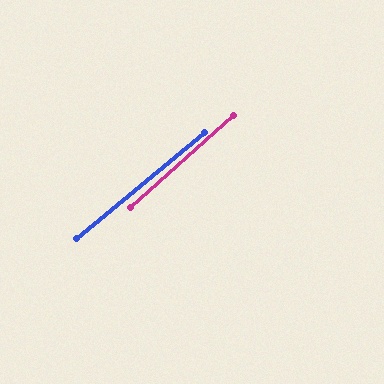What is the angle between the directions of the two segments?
Approximately 2 degrees.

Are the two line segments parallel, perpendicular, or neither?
Parallel — their directions differ by only 2.0°.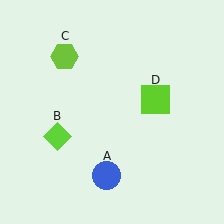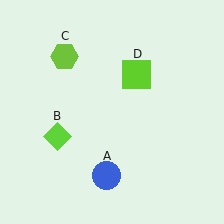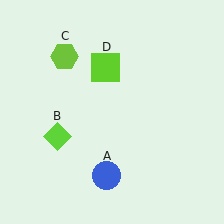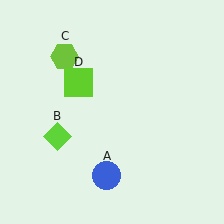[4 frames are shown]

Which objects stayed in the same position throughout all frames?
Blue circle (object A) and lime diamond (object B) and lime hexagon (object C) remained stationary.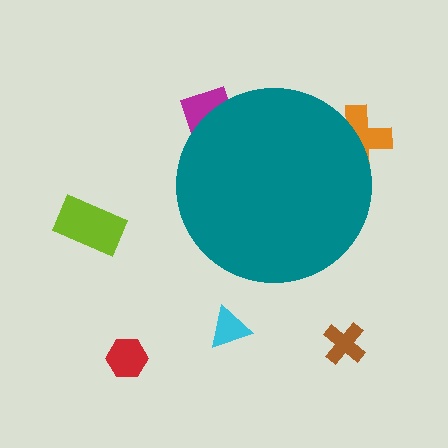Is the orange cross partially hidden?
Yes, the orange cross is partially hidden behind the teal circle.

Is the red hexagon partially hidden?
No, the red hexagon is fully visible.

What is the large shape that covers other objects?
A teal circle.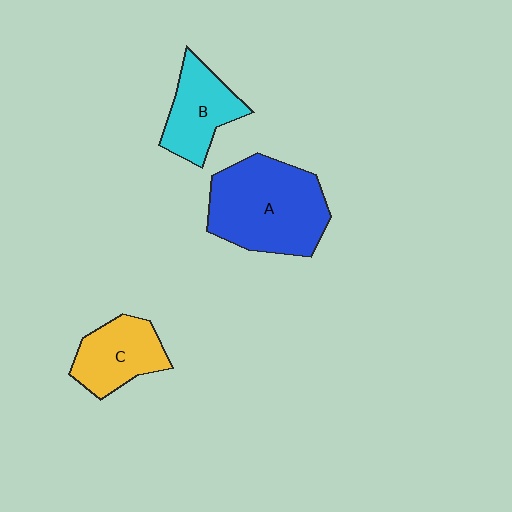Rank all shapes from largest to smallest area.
From largest to smallest: A (blue), B (cyan), C (yellow).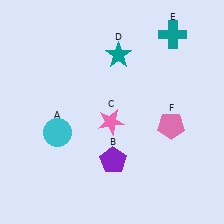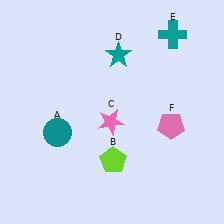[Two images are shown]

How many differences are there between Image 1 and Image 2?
There are 2 differences between the two images.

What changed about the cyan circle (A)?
In Image 1, A is cyan. In Image 2, it changed to teal.